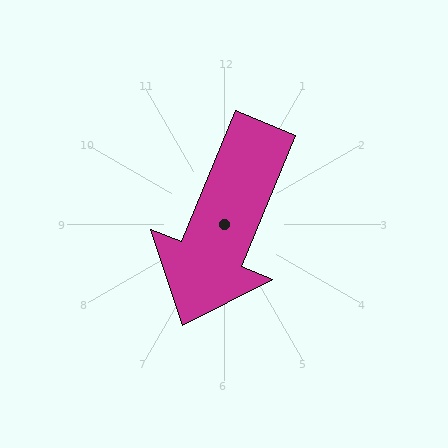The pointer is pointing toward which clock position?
Roughly 7 o'clock.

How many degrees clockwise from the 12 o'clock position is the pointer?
Approximately 202 degrees.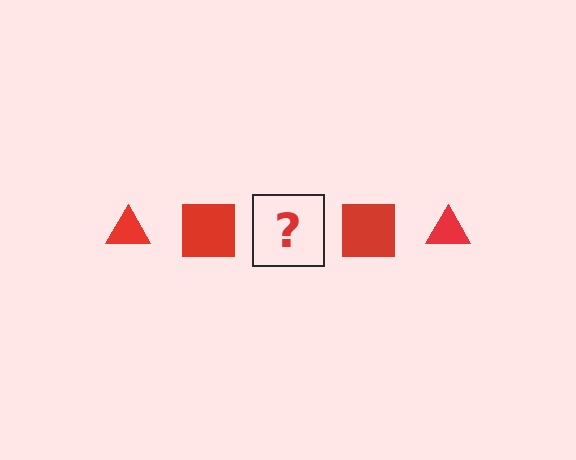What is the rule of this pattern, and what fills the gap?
The rule is that the pattern cycles through triangle, square shapes in red. The gap should be filled with a red triangle.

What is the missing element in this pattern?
The missing element is a red triangle.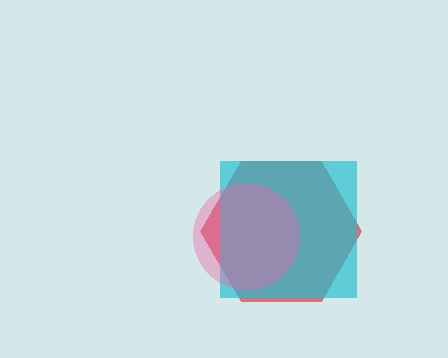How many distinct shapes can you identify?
There are 3 distinct shapes: a red hexagon, a cyan square, a pink circle.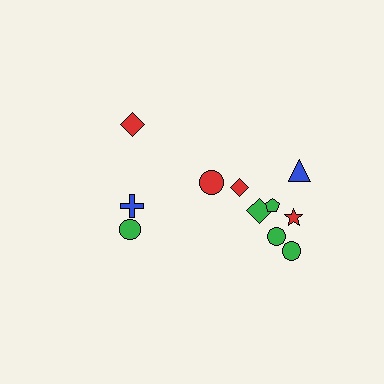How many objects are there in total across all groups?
There are 11 objects.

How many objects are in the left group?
There are 3 objects.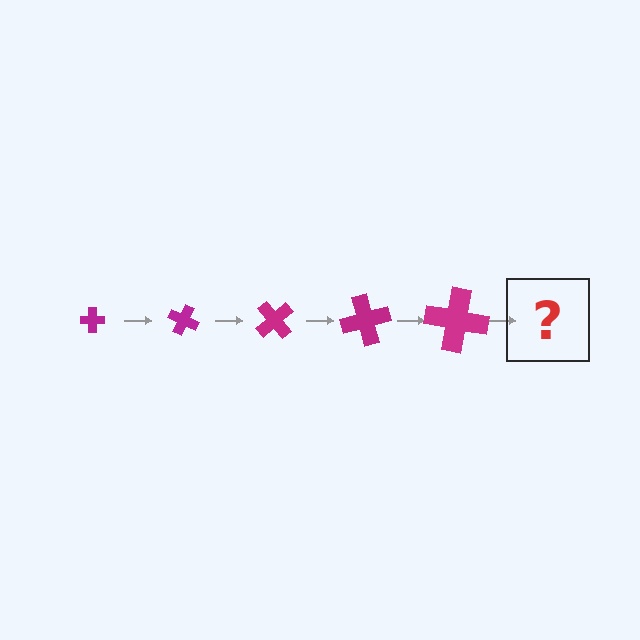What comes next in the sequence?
The next element should be a cross, larger than the previous one and rotated 125 degrees from the start.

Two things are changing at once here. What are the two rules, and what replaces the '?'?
The two rules are that the cross grows larger each step and it rotates 25 degrees each step. The '?' should be a cross, larger than the previous one and rotated 125 degrees from the start.